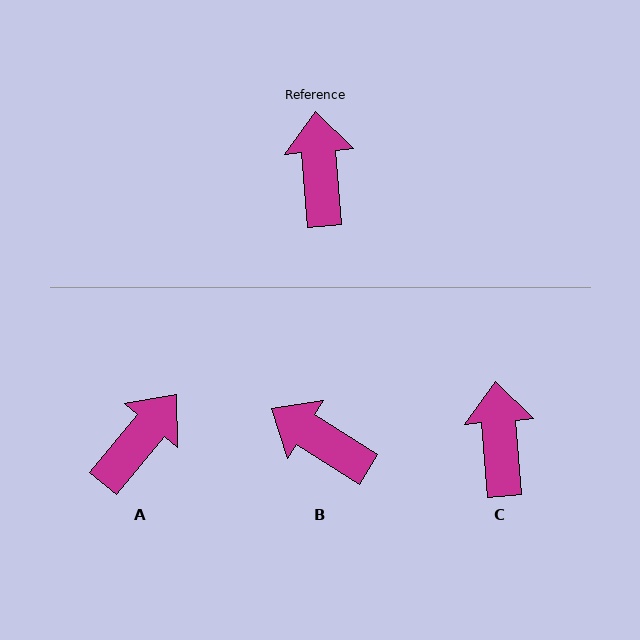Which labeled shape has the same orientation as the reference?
C.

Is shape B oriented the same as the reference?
No, it is off by about 53 degrees.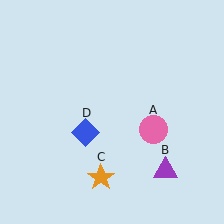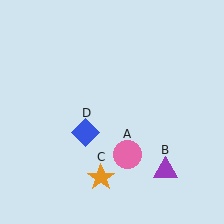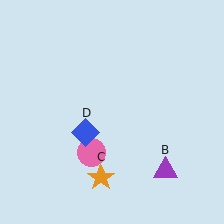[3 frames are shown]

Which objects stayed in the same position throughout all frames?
Purple triangle (object B) and orange star (object C) and blue diamond (object D) remained stationary.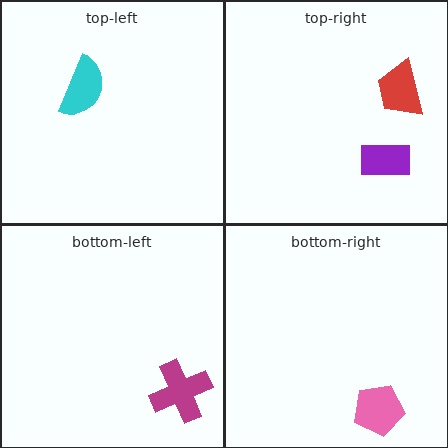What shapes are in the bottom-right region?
The pink pentagon.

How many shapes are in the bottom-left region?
1.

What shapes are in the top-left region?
The cyan semicircle.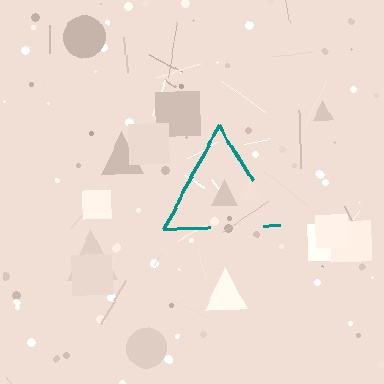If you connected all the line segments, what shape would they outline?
They would outline a triangle.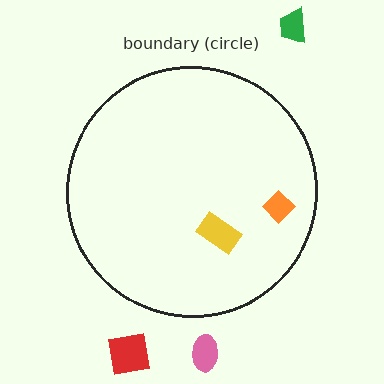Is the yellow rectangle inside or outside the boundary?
Inside.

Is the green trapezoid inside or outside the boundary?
Outside.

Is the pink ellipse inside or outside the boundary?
Outside.